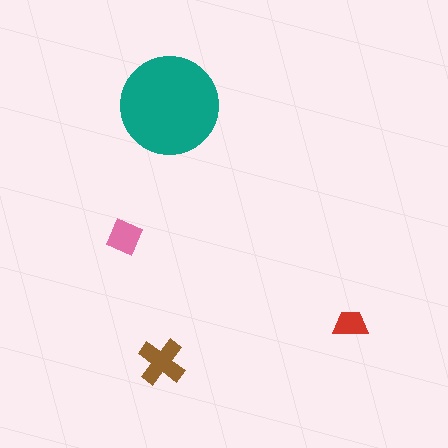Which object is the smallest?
The red trapezoid.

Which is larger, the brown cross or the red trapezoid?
The brown cross.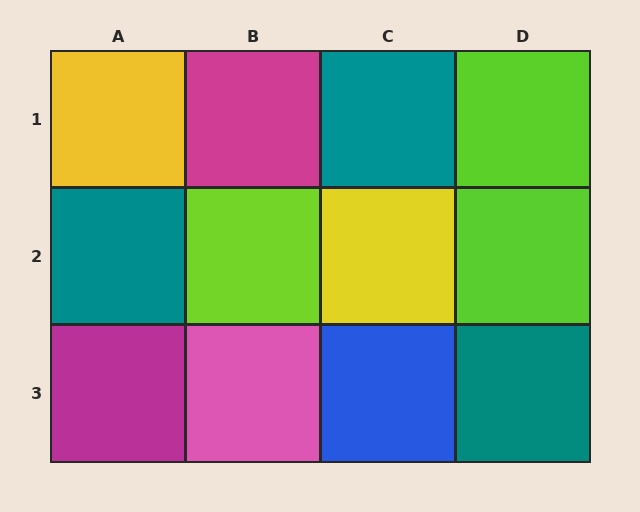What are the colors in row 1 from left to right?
Yellow, magenta, teal, lime.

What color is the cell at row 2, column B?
Lime.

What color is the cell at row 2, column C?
Yellow.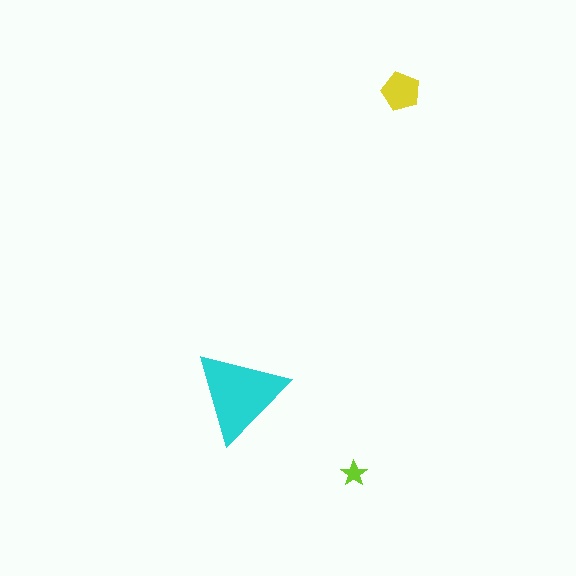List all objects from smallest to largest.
The lime star, the yellow pentagon, the cyan triangle.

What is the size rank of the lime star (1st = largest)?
3rd.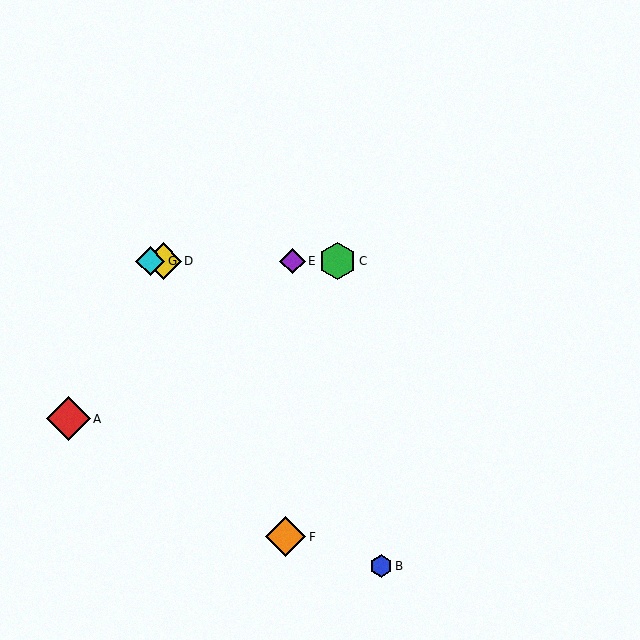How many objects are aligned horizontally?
4 objects (C, D, E, G) are aligned horizontally.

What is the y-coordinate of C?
Object C is at y≈261.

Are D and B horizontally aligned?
No, D is at y≈261 and B is at y≈566.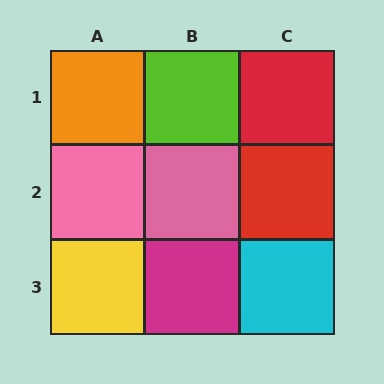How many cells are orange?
1 cell is orange.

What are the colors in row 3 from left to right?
Yellow, magenta, cyan.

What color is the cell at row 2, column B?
Pink.